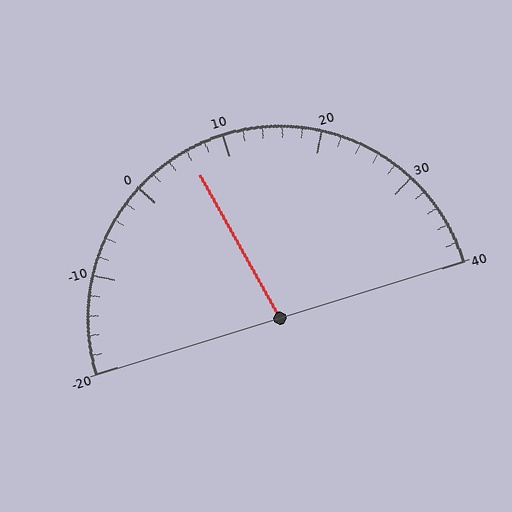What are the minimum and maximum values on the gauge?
The gauge ranges from -20 to 40.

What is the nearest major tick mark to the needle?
The nearest major tick mark is 10.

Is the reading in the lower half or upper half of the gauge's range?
The reading is in the lower half of the range (-20 to 40).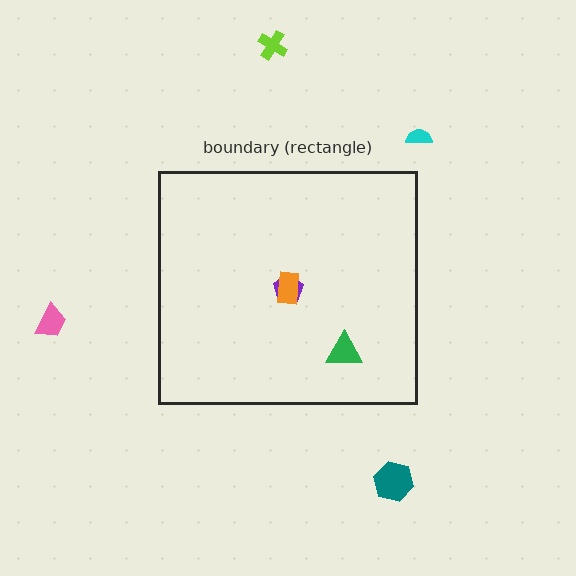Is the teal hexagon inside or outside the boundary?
Outside.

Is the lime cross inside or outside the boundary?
Outside.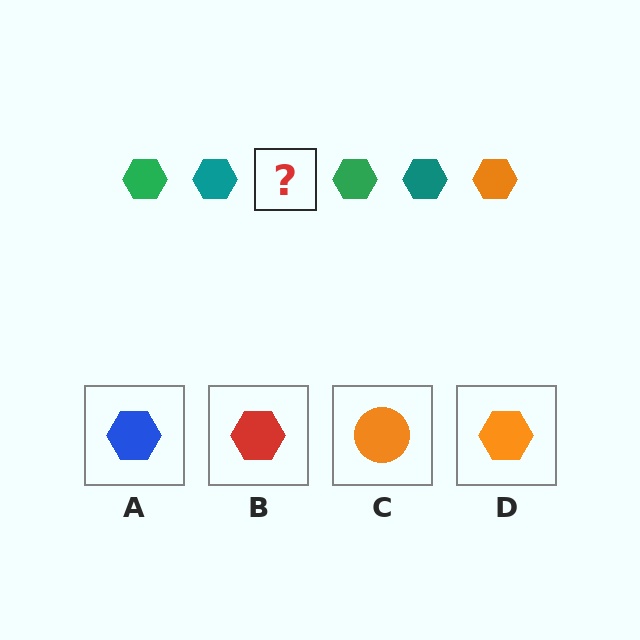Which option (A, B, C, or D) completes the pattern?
D.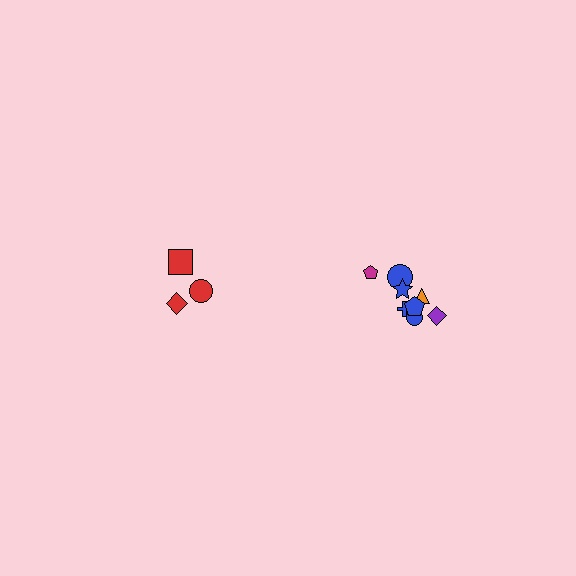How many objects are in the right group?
There are 8 objects.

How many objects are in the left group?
There are 3 objects.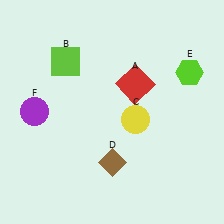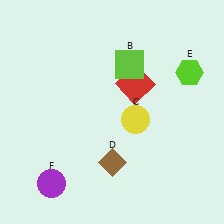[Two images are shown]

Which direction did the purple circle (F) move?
The purple circle (F) moved down.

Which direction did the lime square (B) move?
The lime square (B) moved right.